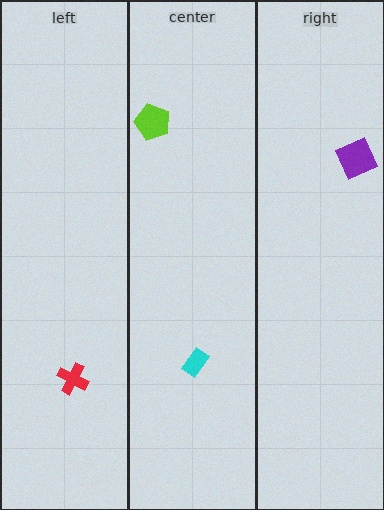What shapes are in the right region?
The purple square.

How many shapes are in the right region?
1.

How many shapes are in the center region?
2.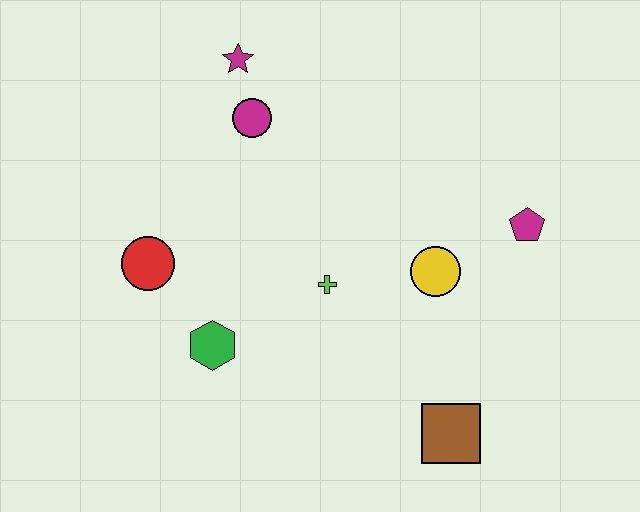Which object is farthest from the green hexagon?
The magenta pentagon is farthest from the green hexagon.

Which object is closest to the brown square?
The yellow circle is closest to the brown square.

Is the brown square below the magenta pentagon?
Yes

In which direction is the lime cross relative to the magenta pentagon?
The lime cross is to the left of the magenta pentagon.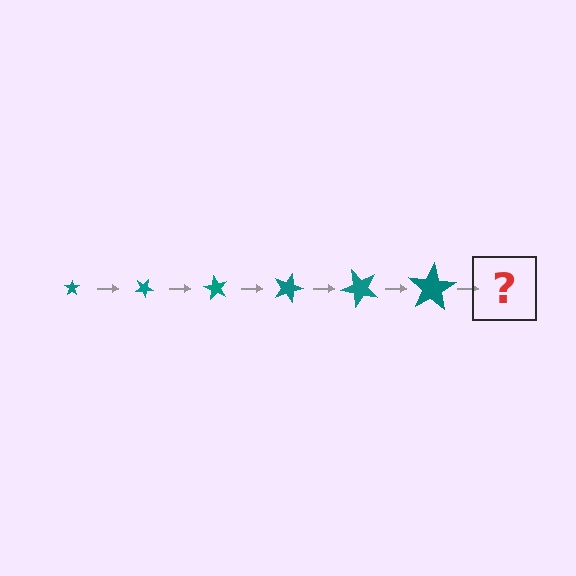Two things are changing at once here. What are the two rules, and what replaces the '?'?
The two rules are that the star grows larger each step and it rotates 30 degrees each step. The '?' should be a star, larger than the previous one and rotated 180 degrees from the start.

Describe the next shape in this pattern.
It should be a star, larger than the previous one and rotated 180 degrees from the start.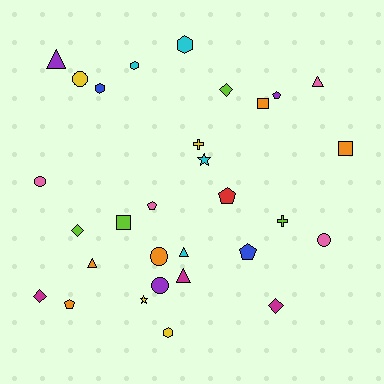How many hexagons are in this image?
There are 4 hexagons.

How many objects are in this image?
There are 30 objects.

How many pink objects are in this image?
There are 4 pink objects.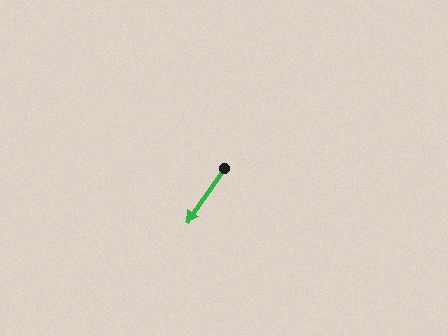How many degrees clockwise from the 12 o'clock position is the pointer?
Approximately 215 degrees.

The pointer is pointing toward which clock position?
Roughly 7 o'clock.